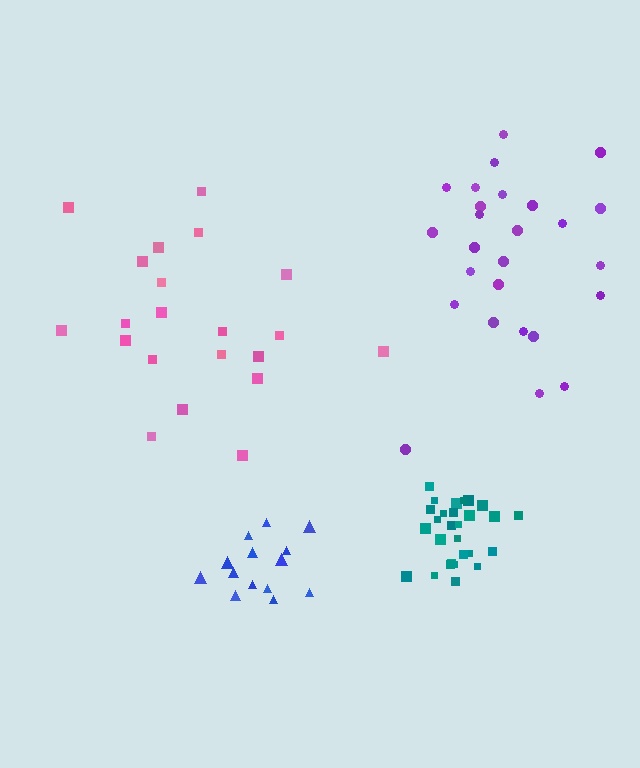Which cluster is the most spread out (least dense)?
Pink.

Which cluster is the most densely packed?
Teal.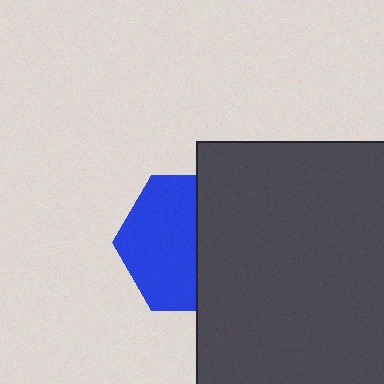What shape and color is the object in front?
The object in front is a dark gray square.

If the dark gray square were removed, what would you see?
You would see the complete blue hexagon.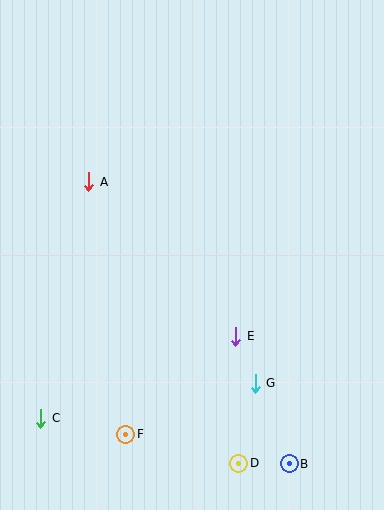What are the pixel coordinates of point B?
Point B is at (289, 464).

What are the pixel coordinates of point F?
Point F is at (126, 434).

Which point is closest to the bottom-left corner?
Point C is closest to the bottom-left corner.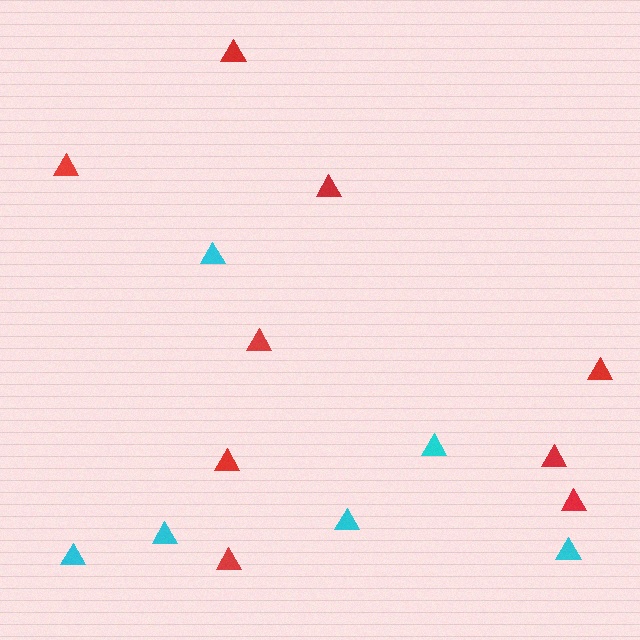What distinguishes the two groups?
There are 2 groups: one group of cyan triangles (6) and one group of red triangles (9).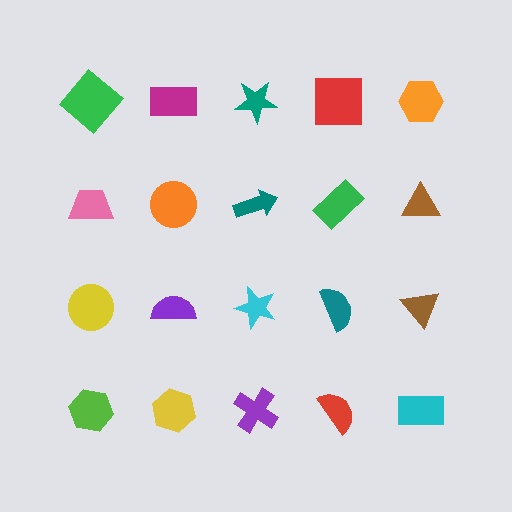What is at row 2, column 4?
A green rectangle.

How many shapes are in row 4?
5 shapes.